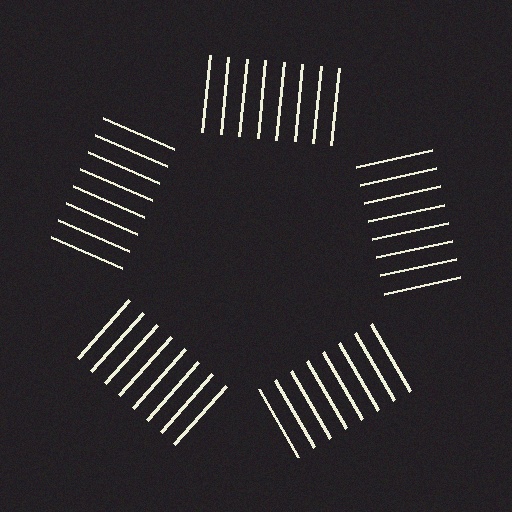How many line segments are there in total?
40 — 8 along each of the 5 edges.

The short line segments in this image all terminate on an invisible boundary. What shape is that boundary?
An illusory pentagon — the line segments terminate on its edges but no continuous stroke is drawn.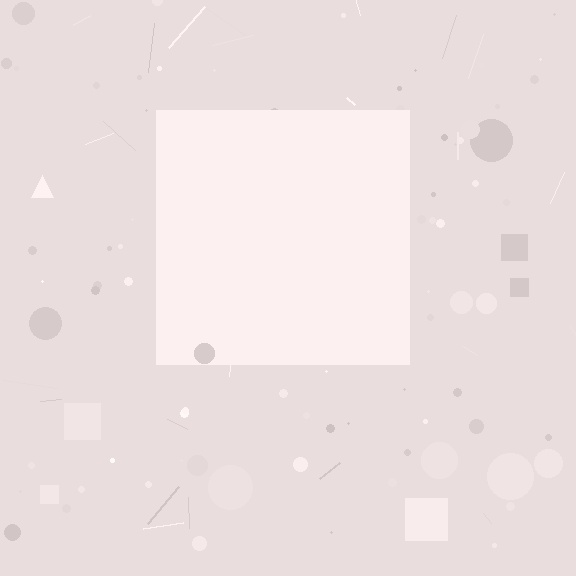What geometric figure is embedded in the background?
A square is embedded in the background.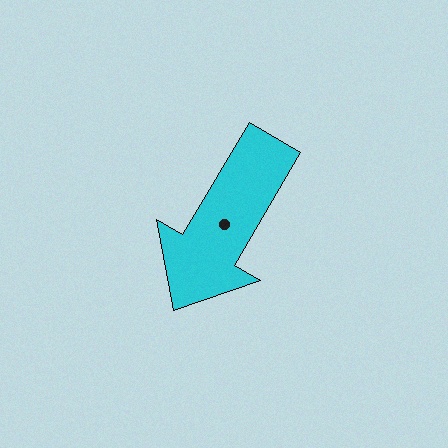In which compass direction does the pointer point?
Southwest.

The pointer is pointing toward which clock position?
Roughly 7 o'clock.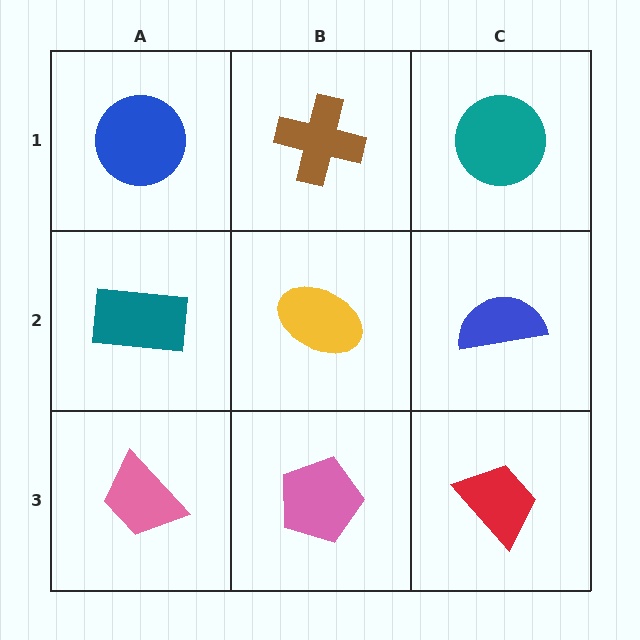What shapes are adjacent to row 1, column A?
A teal rectangle (row 2, column A), a brown cross (row 1, column B).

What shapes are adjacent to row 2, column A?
A blue circle (row 1, column A), a pink trapezoid (row 3, column A), a yellow ellipse (row 2, column B).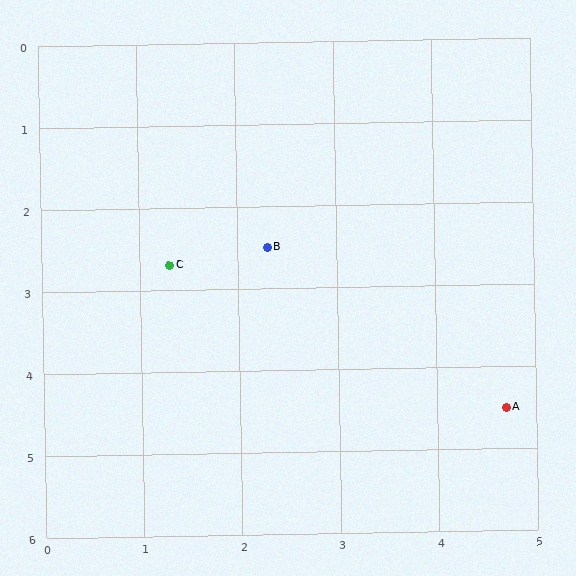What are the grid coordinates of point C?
Point C is at approximately (1.3, 2.7).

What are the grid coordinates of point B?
Point B is at approximately (2.3, 2.5).